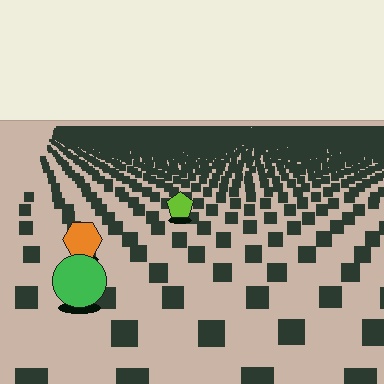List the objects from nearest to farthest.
From nearest to farthest: the green circle, the orange hexagon, the lime pentagon.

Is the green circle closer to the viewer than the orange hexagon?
Yes. The green circle is closer — you can tell from the texture gradient: the ground texture is coarser near it.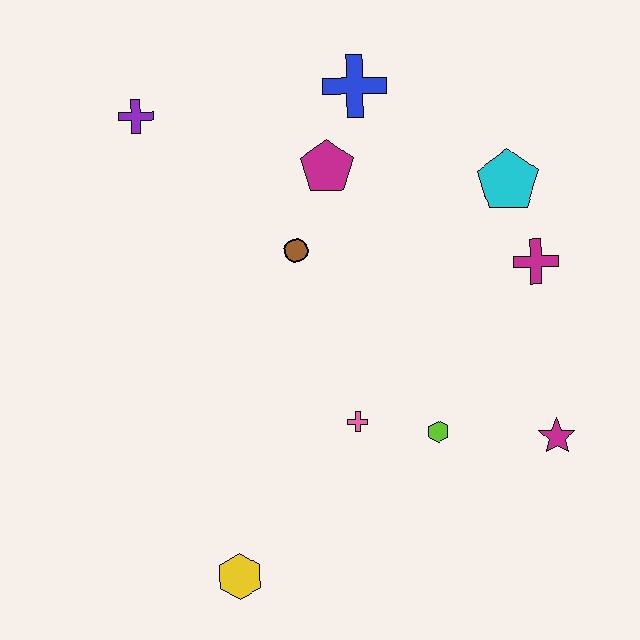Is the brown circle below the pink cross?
No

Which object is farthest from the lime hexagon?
The purple cross is farthest from the lime hexagon.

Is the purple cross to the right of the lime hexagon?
No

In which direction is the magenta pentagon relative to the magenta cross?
The magenta pentagon is to the left of the magenta cross.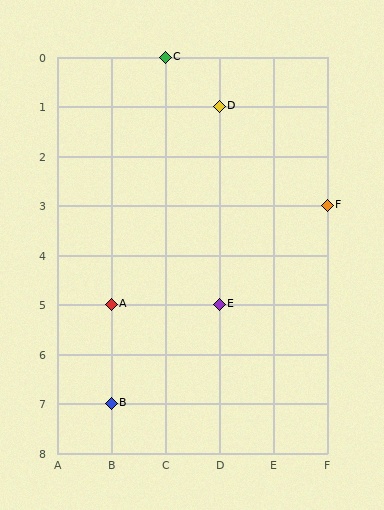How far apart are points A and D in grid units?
Points A and D are 2 columns and 4 rows apart (about 4.5 grid units diagonally).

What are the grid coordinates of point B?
Point B is at grid coordinates (B, 7).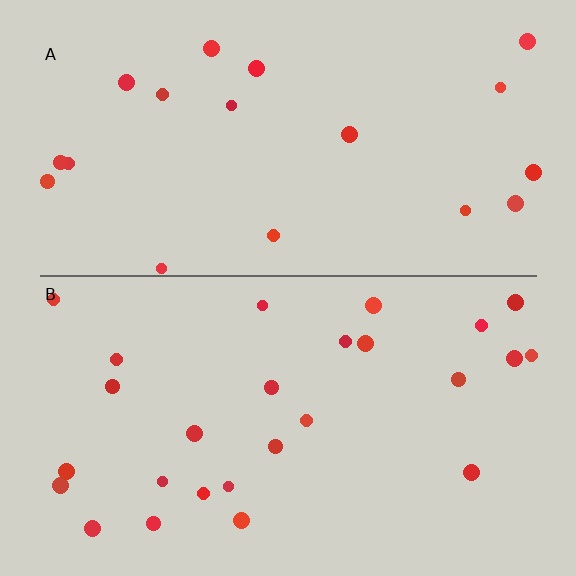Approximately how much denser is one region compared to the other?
Approximately 1.4× — region B over region A.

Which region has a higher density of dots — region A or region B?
B (the bottom).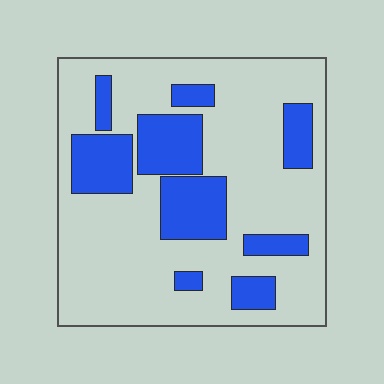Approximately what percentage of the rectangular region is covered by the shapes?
Approximately 25%.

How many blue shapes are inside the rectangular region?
9.